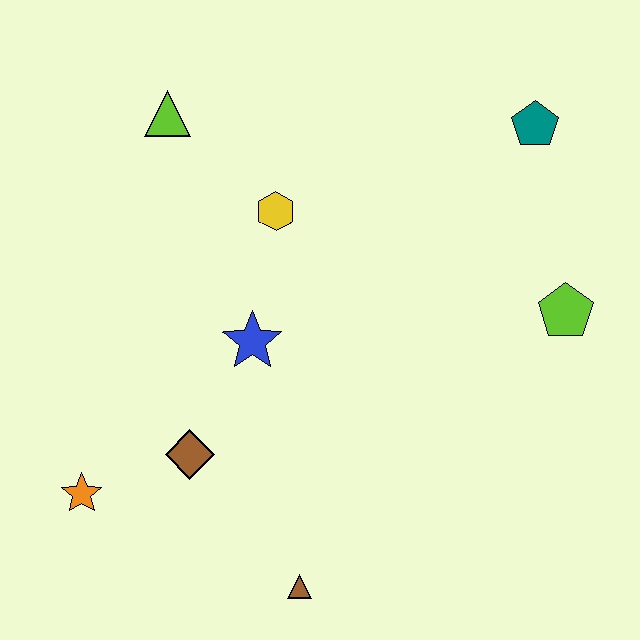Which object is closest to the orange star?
The brown diamond is closest to the orange star.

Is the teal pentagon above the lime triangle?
No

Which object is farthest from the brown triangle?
The teal pentagon is farthest from the brown triangle.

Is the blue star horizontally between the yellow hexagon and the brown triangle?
No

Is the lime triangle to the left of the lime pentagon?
Yes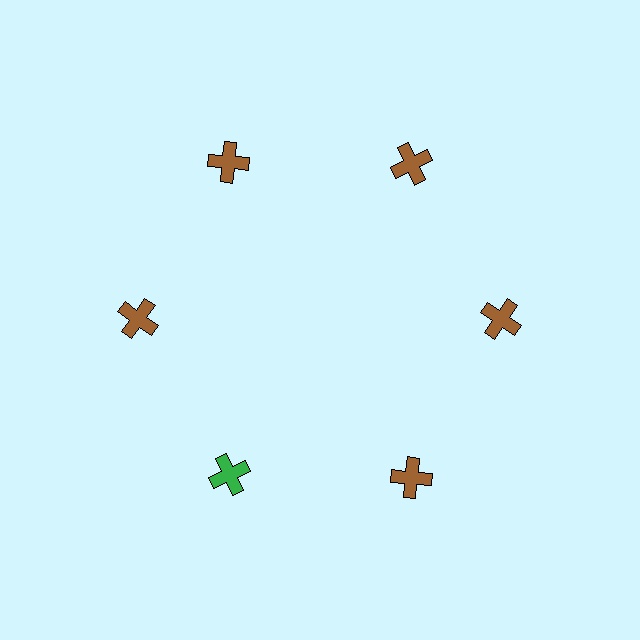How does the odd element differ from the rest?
It has a different color: green instead of brown.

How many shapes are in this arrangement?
There are 6 shapes arranged in a ring pattern.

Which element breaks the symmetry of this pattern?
The green cross at roughly the 7 o'clock position breaks the symmetry. All other shapes are brown crosses.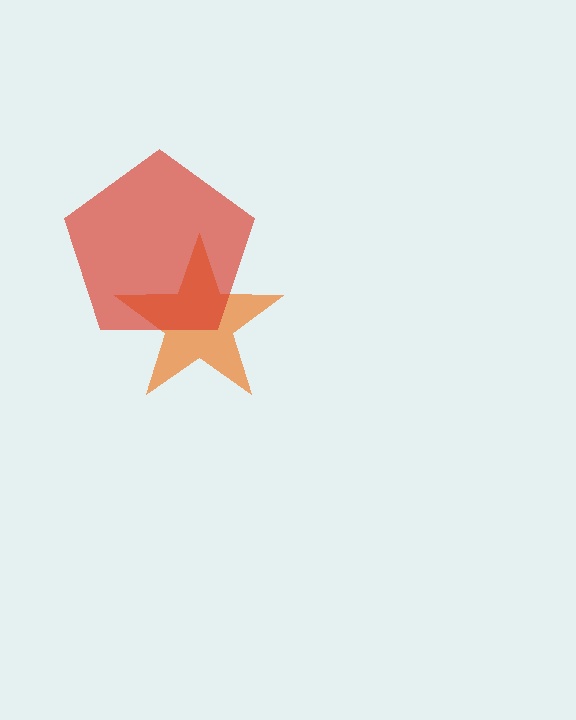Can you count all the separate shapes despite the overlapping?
Yes, there are 2 separate shapes.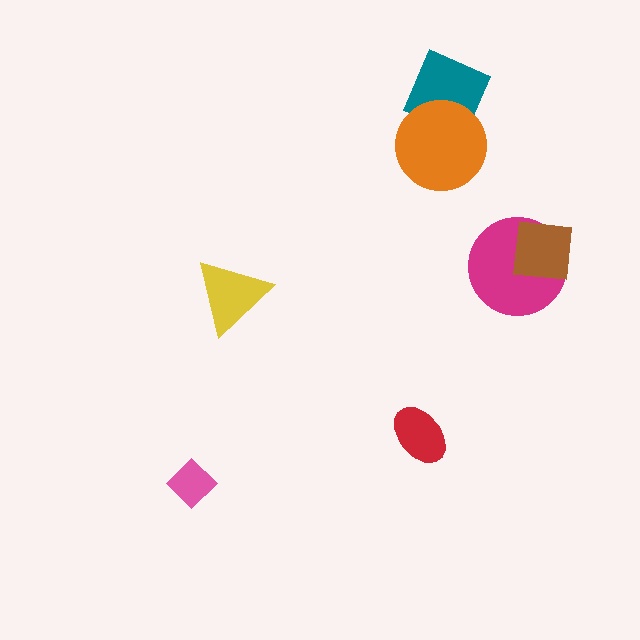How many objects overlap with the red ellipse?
0 objects overlap with the red ellipse.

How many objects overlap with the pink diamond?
0 objects overlap with the pink diamond.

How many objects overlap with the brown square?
1 object overlaps with the brown square.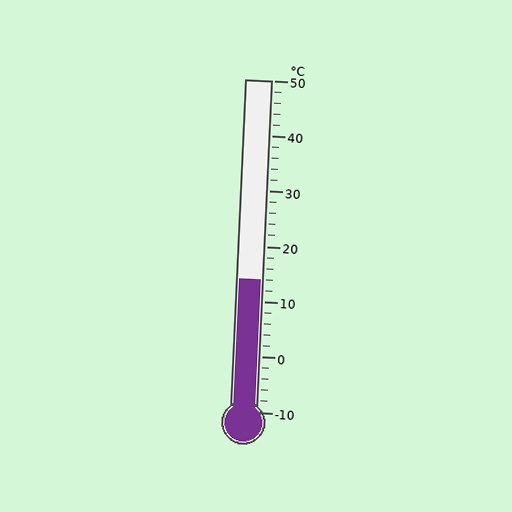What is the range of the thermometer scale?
The thermometer scale ranges from -10°C to 50°C.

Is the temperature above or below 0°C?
The temperature is above 0°C.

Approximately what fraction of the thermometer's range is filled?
The thermometer is filled to approximately 40% of its range.